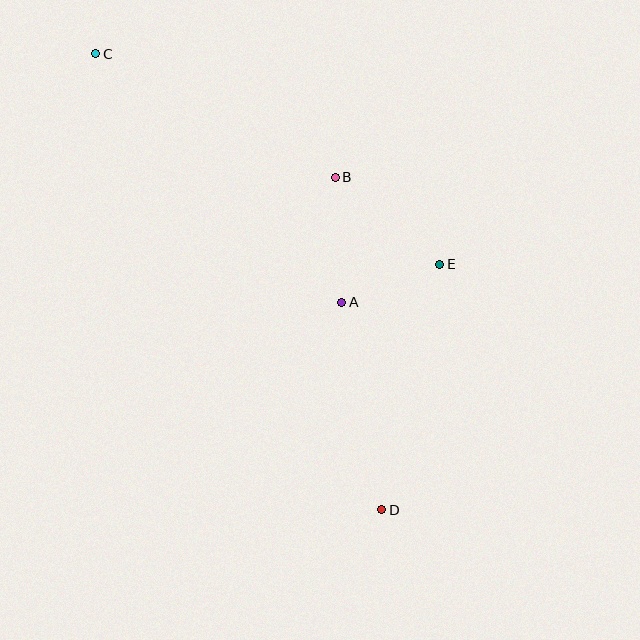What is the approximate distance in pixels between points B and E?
The distance between B and E is approximately 136 pixels.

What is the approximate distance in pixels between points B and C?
The distance between B and C is approximately 270 pixels.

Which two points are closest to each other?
Points A and E are closest to each other.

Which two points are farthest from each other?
Points C and D are farthest from each other.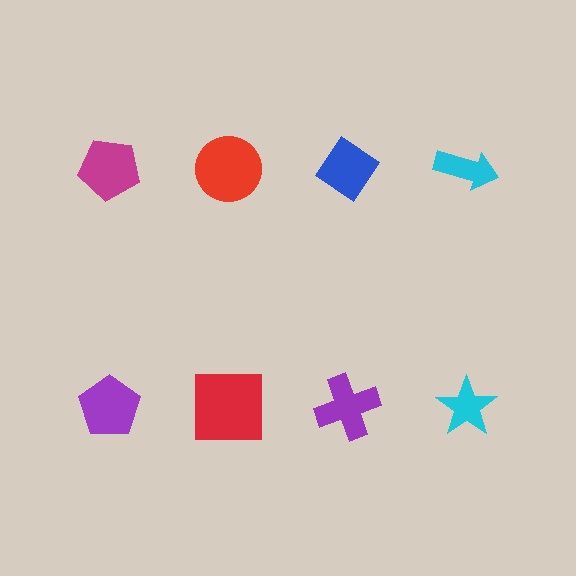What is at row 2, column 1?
A purple pentagon.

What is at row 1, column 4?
A cyan arrow.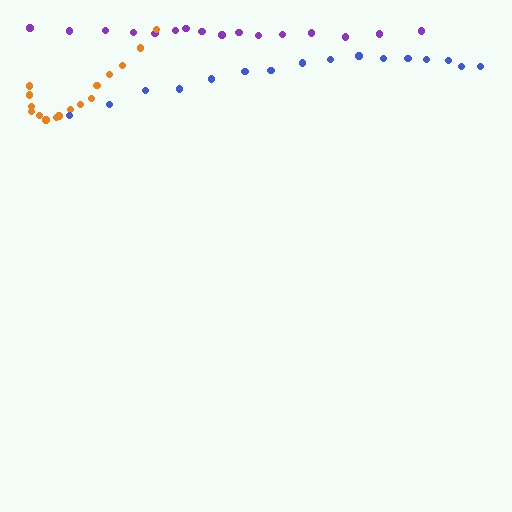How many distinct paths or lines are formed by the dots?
There are 3 distinct paths.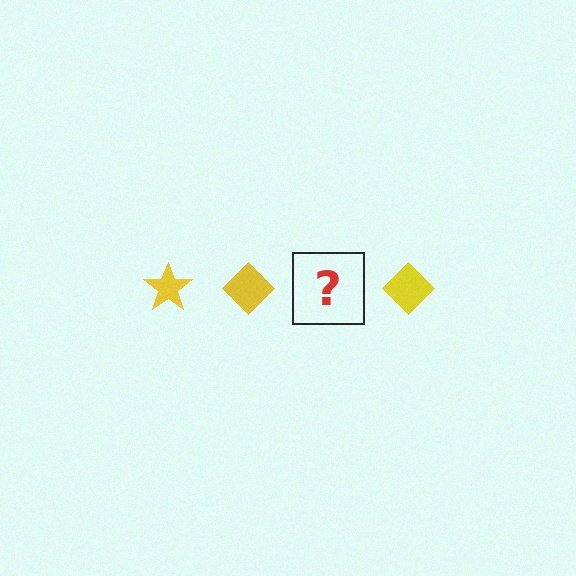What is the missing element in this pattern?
The missing element is a yellow star.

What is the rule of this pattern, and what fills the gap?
The rule is that the pattern cycles through star, diamond shapes in yellow. The gap should be filled with a yellow star.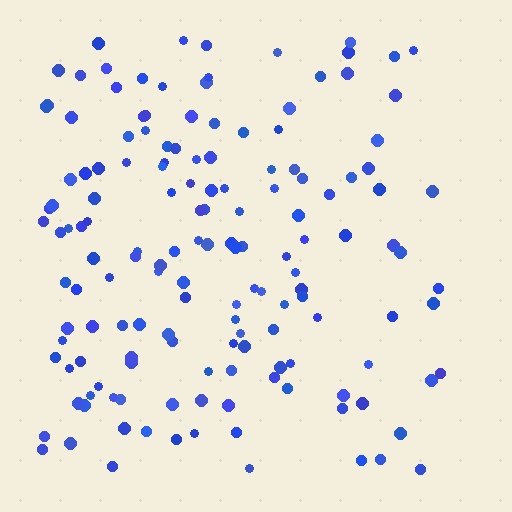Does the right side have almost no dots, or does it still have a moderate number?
Still a moderate number, just noticeably fewer than the left.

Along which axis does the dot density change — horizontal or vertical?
Horizontal.